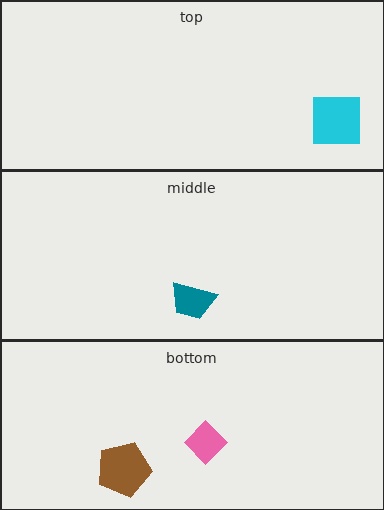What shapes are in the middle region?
The teal trapezoid.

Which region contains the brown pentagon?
The bottom region.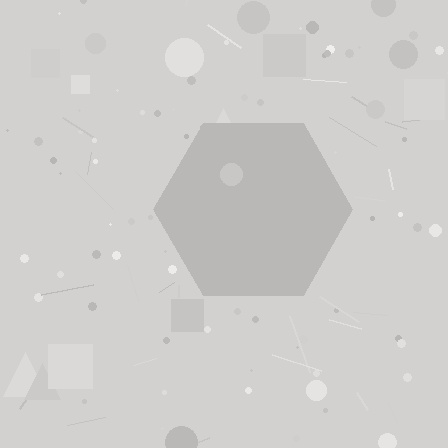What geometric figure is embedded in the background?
A hexagon is embedded in the background.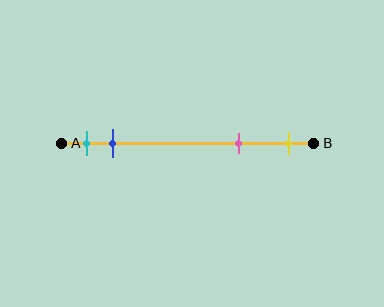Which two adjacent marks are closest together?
The cyan and blue marks are the closest adjacent pair.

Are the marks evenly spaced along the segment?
No, the marks are not evenly spaced.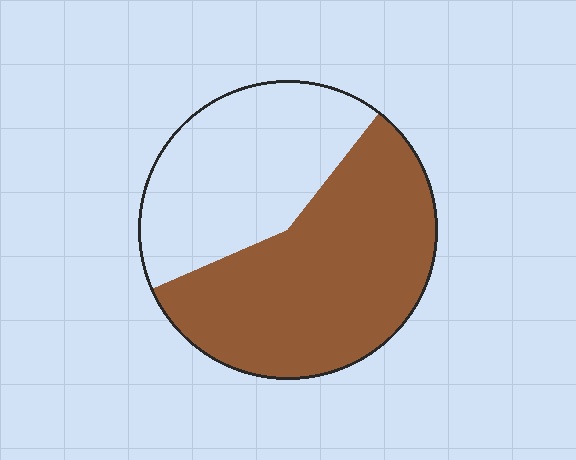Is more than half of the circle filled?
Yes.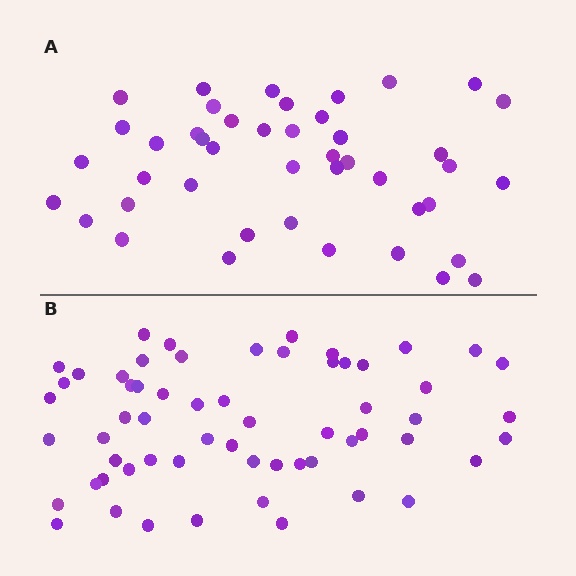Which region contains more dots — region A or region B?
Region B (the bottom region) has more dots.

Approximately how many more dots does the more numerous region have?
Region B has approximately 15 more dots than region A.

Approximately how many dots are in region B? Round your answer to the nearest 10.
About 60 dots.